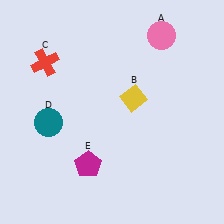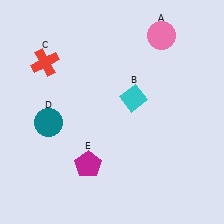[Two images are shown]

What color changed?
The diamond (B) changed from yellow in Image 1 to cyan in Image 2.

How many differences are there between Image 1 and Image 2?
There is 1 difference between the two images.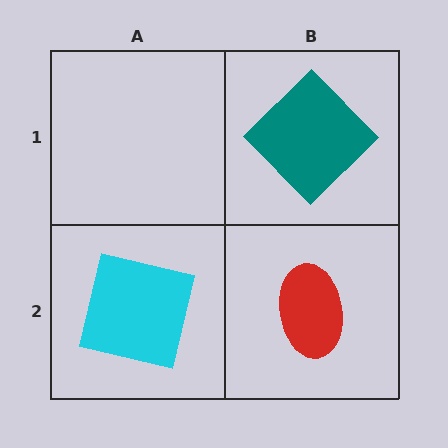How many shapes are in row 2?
2 shapes.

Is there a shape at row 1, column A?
No, that cell is empty.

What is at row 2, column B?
A red ellipse.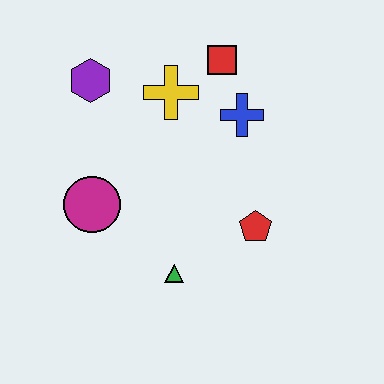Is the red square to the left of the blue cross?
Yes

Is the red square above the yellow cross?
Yes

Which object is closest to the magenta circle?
The green triangle is closest to the magenta circle.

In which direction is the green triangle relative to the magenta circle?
The green triangle is to the right of the magenta circle.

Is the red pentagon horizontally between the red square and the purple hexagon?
No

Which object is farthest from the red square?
The green triangle is farthest from the red square.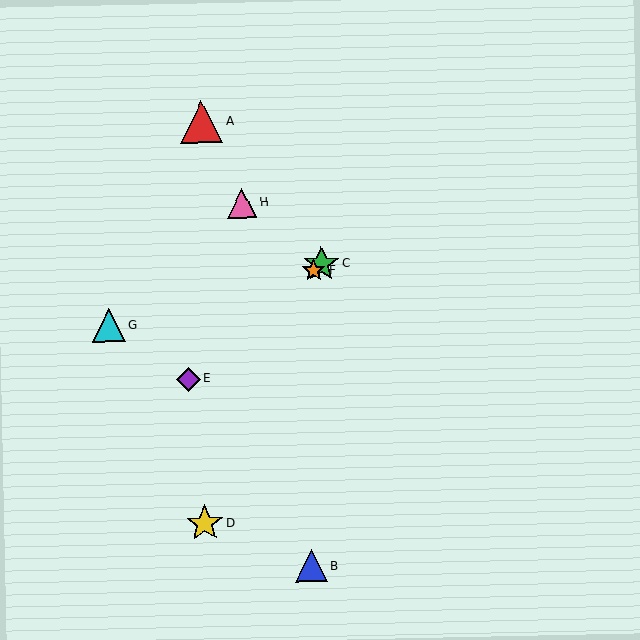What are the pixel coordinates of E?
Object E is at (189, 379).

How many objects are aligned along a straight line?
3 objects (C, E, F) are aligned along a straight line.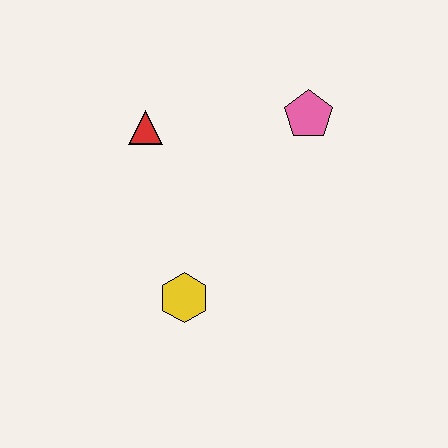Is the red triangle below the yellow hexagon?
No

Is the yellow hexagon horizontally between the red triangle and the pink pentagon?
Yes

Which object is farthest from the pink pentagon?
The yellow hexagon is farthest from the pink pentagon.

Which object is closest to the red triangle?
The pink pentagon is closest to the red triangle.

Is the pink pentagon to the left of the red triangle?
No